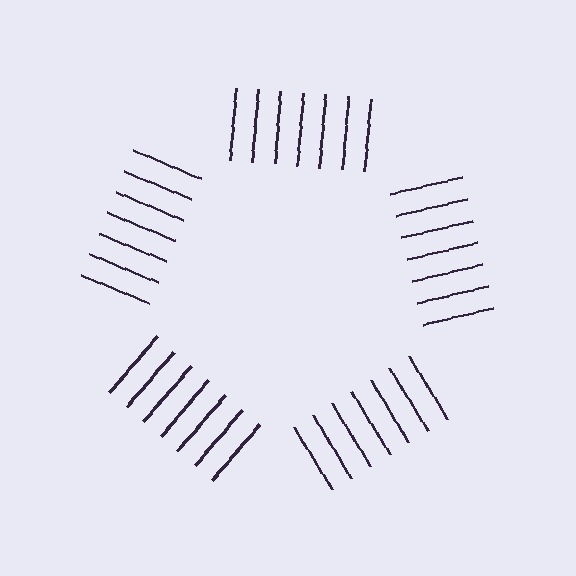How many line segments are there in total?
35 — 7 along each of the 5 edges.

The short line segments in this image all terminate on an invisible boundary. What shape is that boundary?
An illusory pentagon — the line segments terminate on its edges but no continuous stroke is drawn.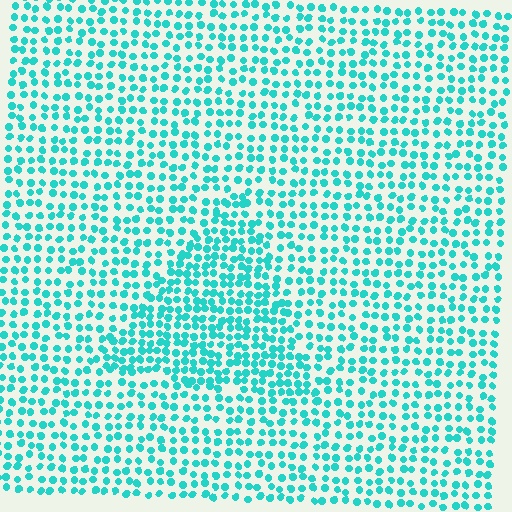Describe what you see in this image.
The image contains small cyan elements arranged at two different densities. A triangle-shaped region is visible where the elements are more densely packed than the surrounding area.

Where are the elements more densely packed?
The elements are more densely packed inside the triangle boundary.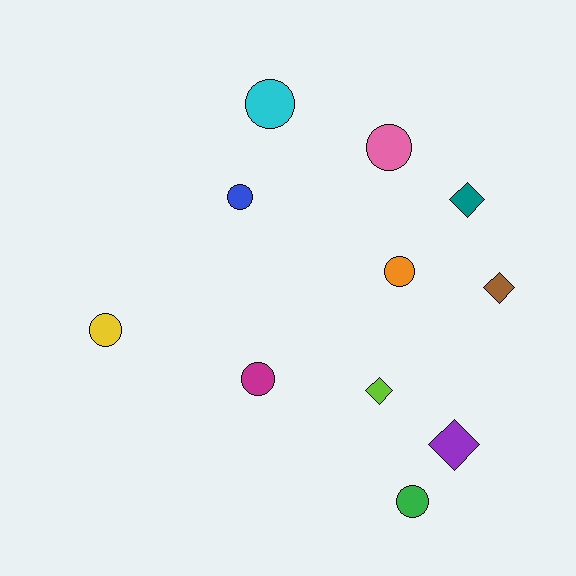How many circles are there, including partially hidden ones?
There are 7 circles.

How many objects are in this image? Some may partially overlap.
There are 11 objects.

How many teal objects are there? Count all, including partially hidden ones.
There is 1 teal object.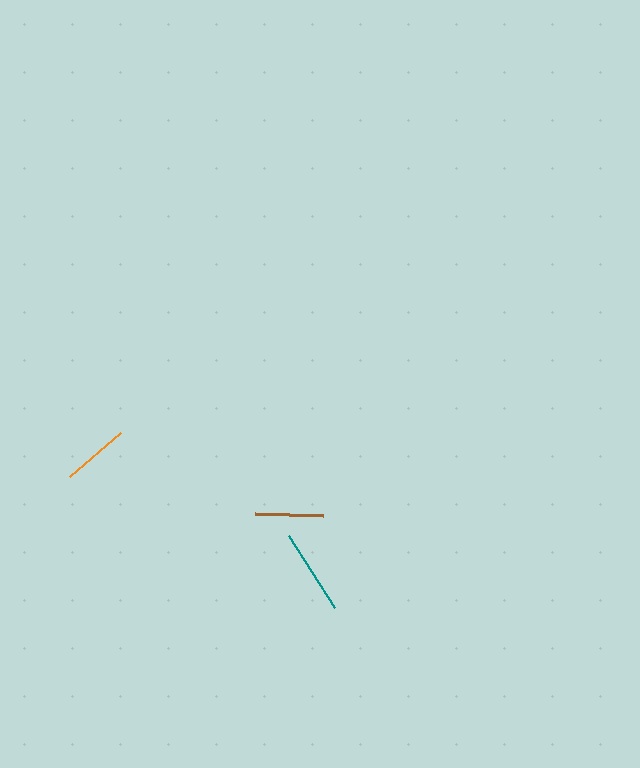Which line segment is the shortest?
The orange line is the shortest at approximately 68 pixels.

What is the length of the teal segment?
The teal segment is approximately 85 pixels long.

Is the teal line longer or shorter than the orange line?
The teal line is longer than the orange line.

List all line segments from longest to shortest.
From longest to shortest: teal, brown, orange.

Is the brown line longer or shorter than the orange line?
The brown line is longer than the orange line.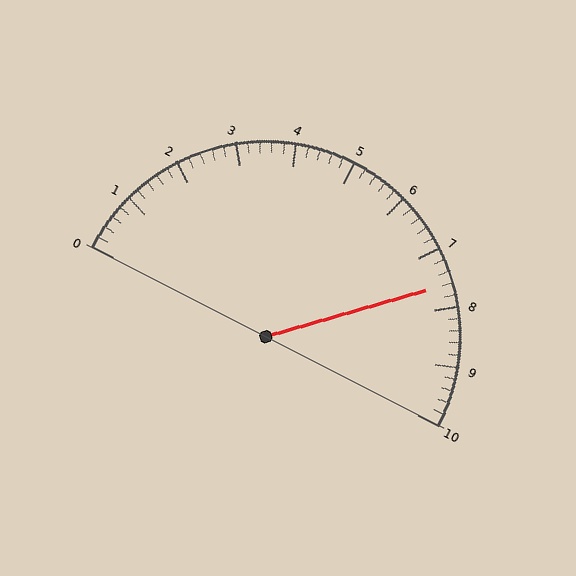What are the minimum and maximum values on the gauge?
The gauge ranges from 0 to 10.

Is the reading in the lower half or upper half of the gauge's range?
The reading is in the upper half of the range (0 to 10).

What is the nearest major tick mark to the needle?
The nearest major tick mark is 8.